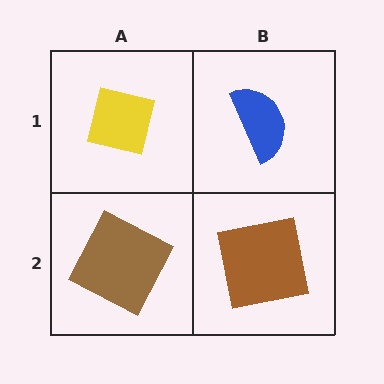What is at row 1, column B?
A blue semicircle.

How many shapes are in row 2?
2 shapes.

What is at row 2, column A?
A brown square.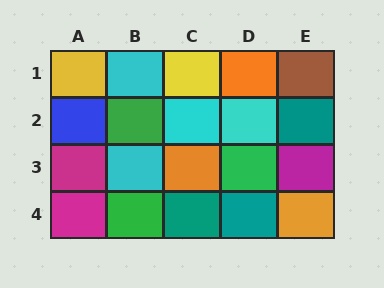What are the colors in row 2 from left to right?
Blue, green, cyan, cyan, teal.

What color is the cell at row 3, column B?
Cyan.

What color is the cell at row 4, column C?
Teal.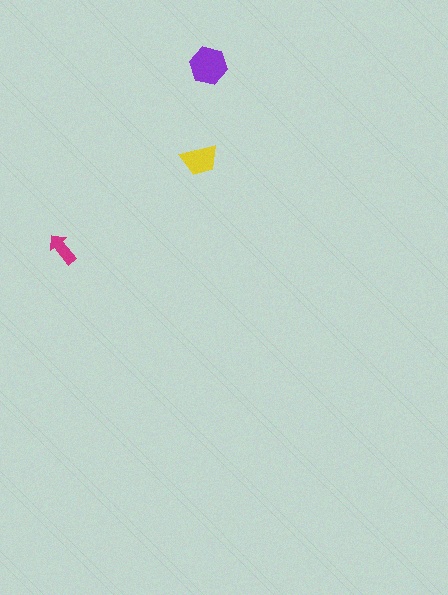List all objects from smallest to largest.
The magenta arrow, the yellow trapezoid, the purple hexagon.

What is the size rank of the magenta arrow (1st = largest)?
3rd.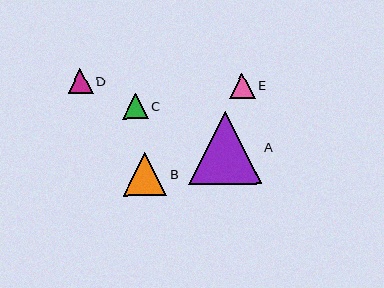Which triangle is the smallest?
Triangle D is the smallest with a size of approximately 25 pixels.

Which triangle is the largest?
Triangle A is the largest with a size of approximately 73 pixels.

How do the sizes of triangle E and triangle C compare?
Triangle E and triangle C are approximately the same size.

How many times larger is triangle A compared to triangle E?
Triangle A is approximately 2.8 times the size of triangle E.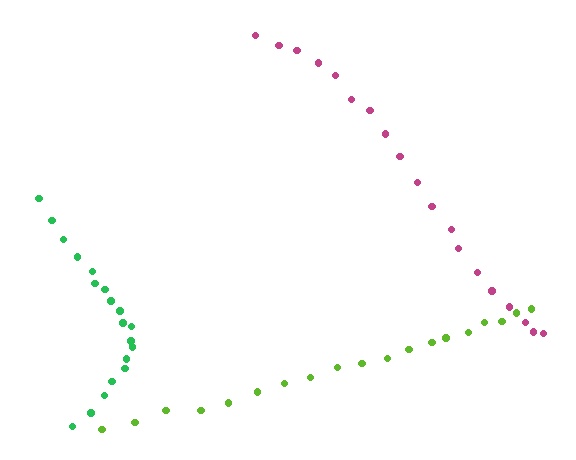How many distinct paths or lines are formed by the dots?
There are 3 distinct paths.